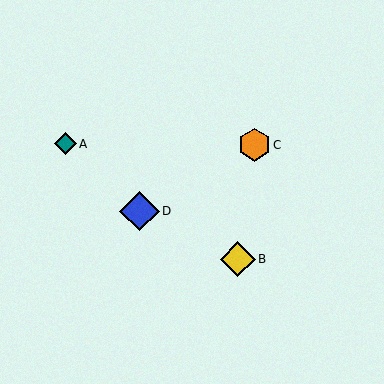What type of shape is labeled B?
Shape B is a yellow diamond.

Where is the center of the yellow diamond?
The center of the yellow diamond is at (238, 259).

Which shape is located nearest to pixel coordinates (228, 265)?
The yellow diamond (labeled B) at (238, 259) is nearest to that location.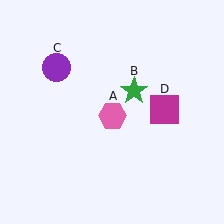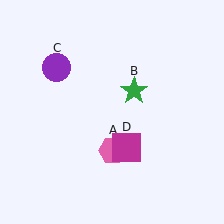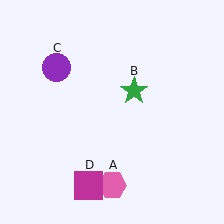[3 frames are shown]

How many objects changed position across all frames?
2 objects changed position: pink hexagon (object A), magenta square (object D).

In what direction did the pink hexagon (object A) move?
The pink hexagon (object A) moved down.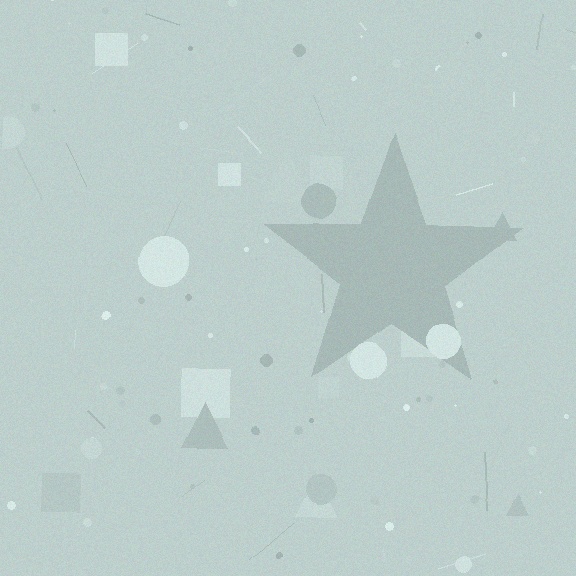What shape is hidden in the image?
A star is hidden in the image.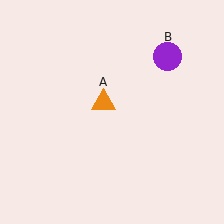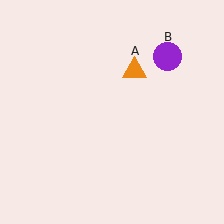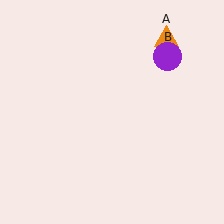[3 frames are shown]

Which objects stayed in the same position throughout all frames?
Purple circle (object B) remained stationary.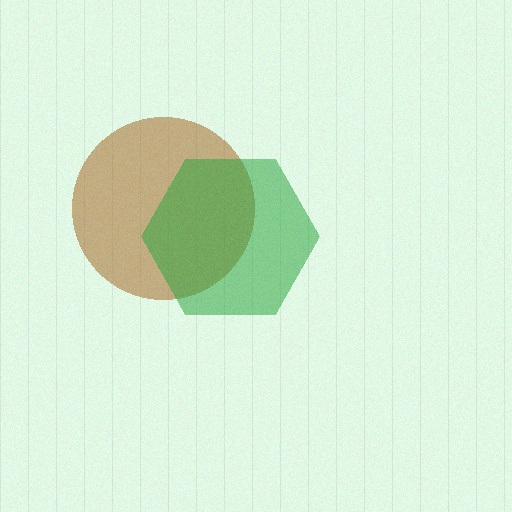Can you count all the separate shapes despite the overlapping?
Yes, there are 2 separate shapes.